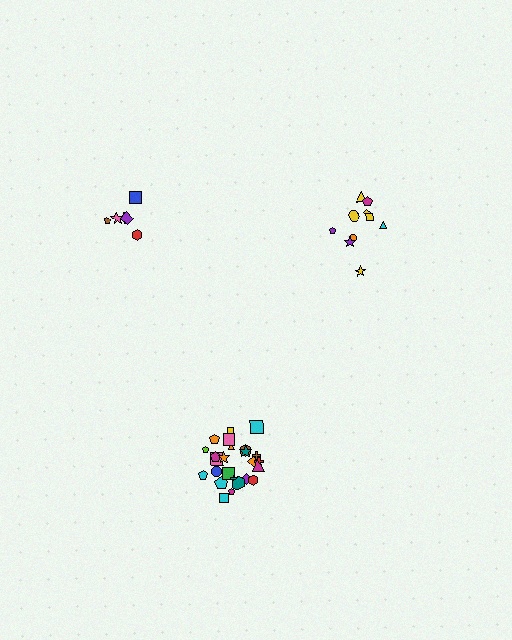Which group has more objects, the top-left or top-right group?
The top-right group.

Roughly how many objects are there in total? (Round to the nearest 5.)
Roughly 40 objects in total.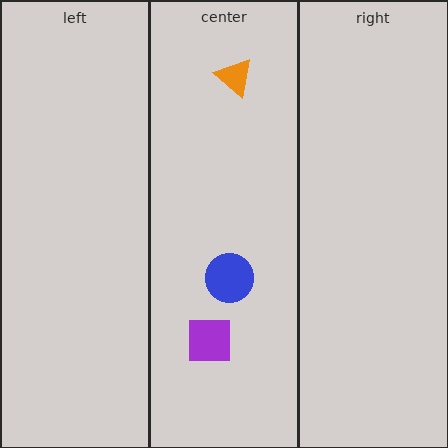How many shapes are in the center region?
3.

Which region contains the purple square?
The center region.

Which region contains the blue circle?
The center region.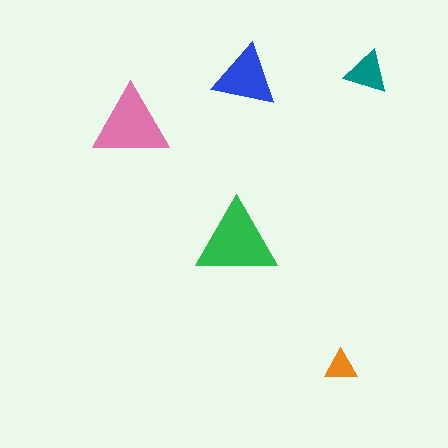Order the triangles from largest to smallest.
the green one, the pink one, the blue one, the teal one, the orange one.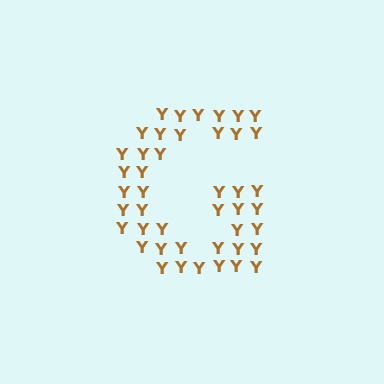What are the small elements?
The small elements are letter Y's.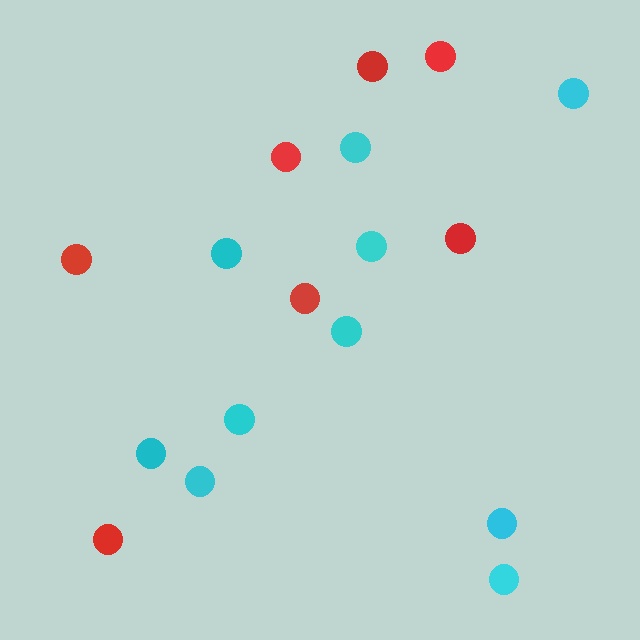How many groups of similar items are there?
There are 2 groups: one group of red circles (7) and one group of cyan circles (10).